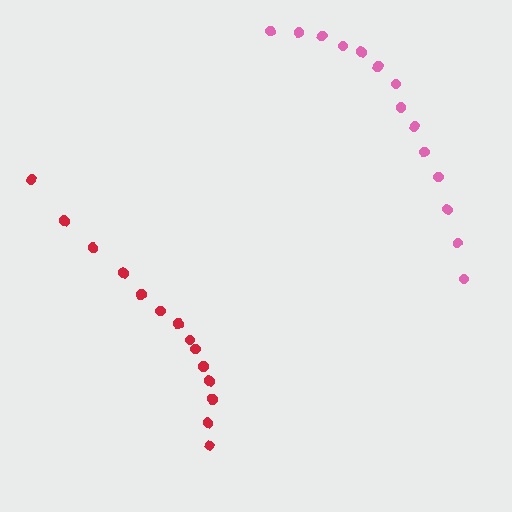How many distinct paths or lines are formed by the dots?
There are 2 distinct paths.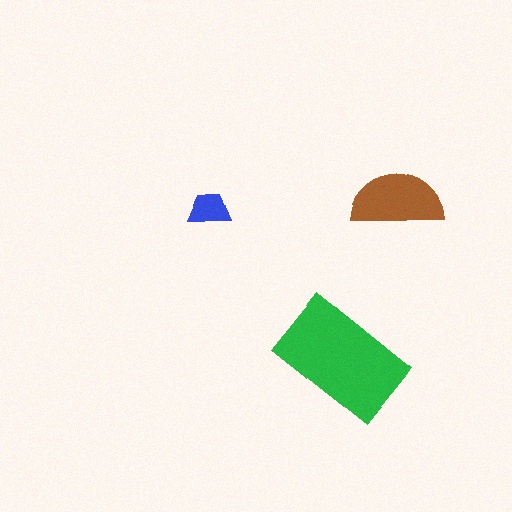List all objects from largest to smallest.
The green rectangle, the brown semicircle, the blue trapezoid.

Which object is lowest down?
The green rectangle is bottommost.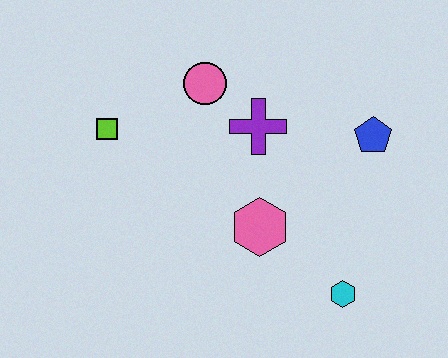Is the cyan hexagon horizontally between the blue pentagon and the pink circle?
Yes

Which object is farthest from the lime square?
The cyan hexagon is farthest from the lime square.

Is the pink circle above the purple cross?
Yes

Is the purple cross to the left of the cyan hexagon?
Yes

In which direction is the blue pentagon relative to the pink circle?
The blue pentagon is to the right of the pink circle.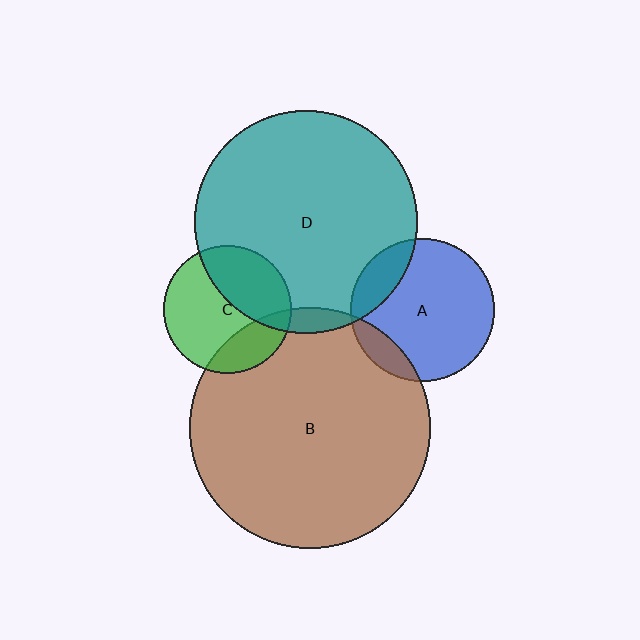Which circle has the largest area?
Circle B (brown).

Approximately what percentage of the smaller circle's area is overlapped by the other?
Approximately 40%.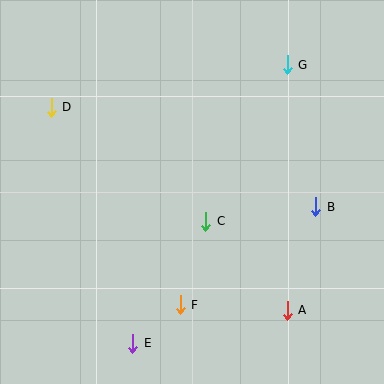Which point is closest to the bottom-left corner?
Point E is closest to the bottom-left corner.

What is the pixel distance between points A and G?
The distance between A and G is 245 pixels.